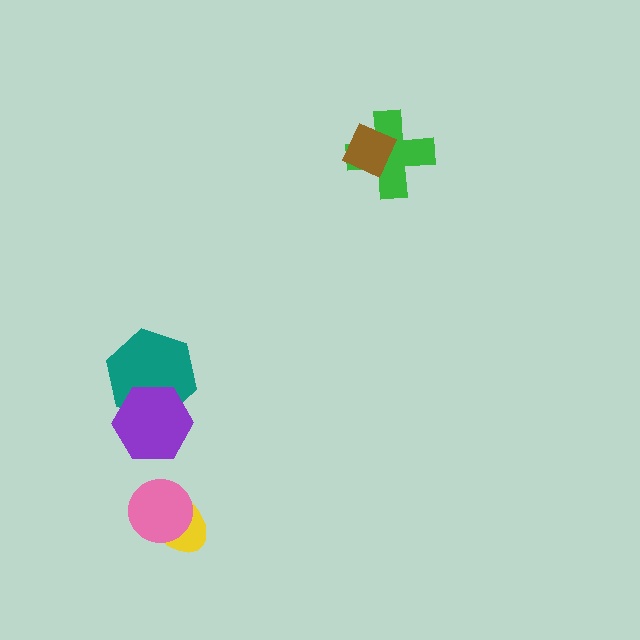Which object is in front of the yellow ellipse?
The pink circle is in front of the yellow ellipse.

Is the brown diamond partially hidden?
No, no other shape covers it.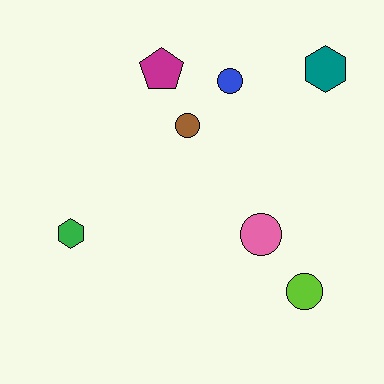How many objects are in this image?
There are 7 objects.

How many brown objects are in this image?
There is 1 brown object.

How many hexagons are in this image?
There are 2 hexagons.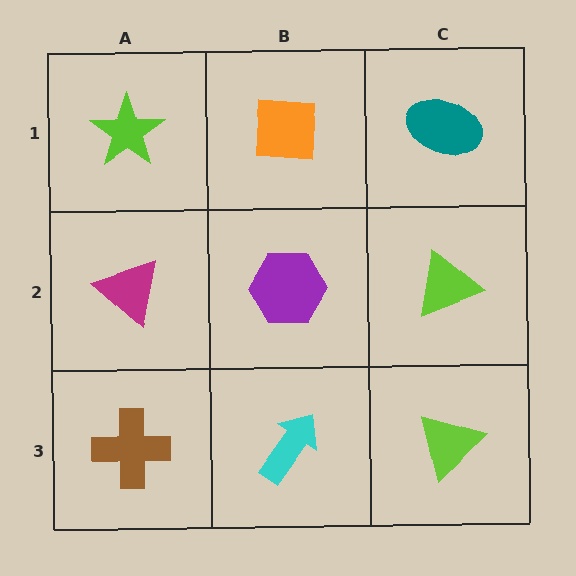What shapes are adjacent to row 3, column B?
A purple hexagon (row 2, column B), a brown cross (row 3, column A), a lime triangle (row 3, column C).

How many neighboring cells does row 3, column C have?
2.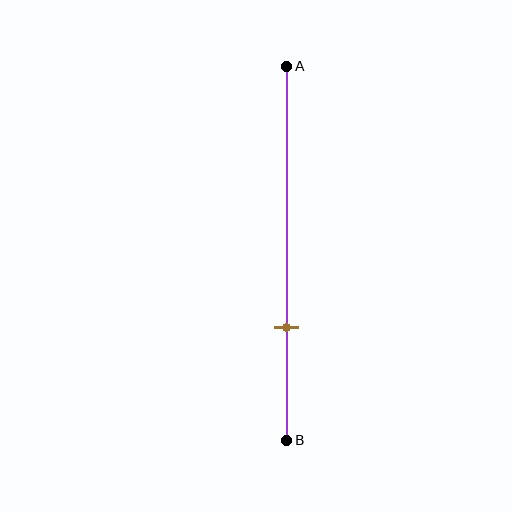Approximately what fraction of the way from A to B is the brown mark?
The brown mark is approximately 70% of the way from A to B.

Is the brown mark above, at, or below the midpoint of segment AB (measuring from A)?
The brown mark is below the midpoint of segment AB.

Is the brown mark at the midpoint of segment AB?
No, the mark is at about 70% from A, not at the 50% midpoint.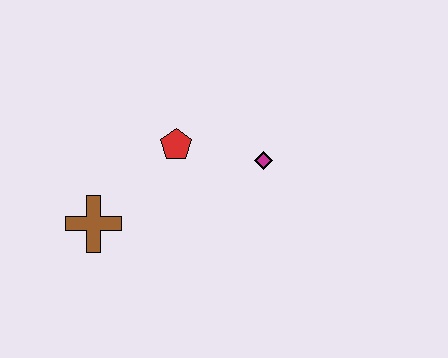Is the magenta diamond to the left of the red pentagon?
No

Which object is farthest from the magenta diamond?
The brown cross is farthest from the magenta diamond.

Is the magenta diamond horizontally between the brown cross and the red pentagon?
No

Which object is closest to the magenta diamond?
The red pentagon is closest to the magenta diamond.